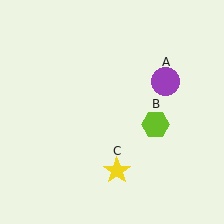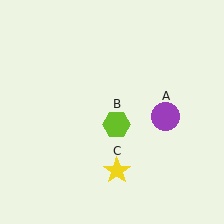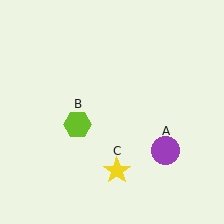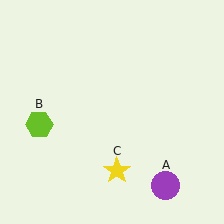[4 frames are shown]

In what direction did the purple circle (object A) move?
The purple circle (object A) moved down.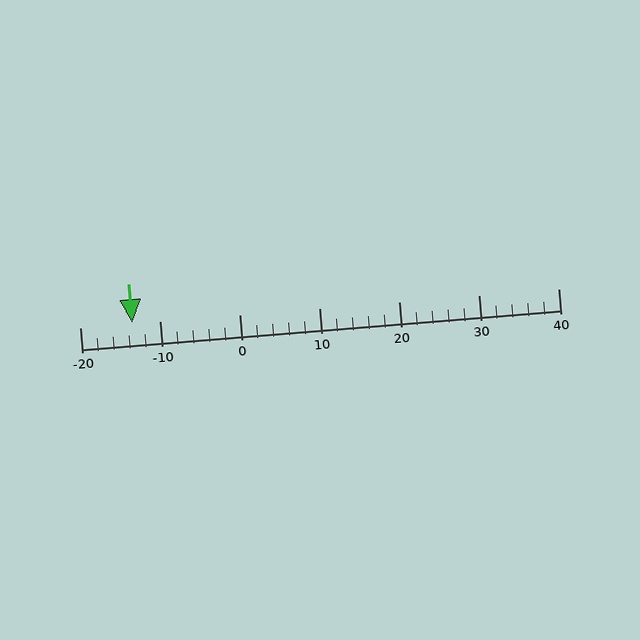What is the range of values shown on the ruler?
The ruler shows values from -20 to 40.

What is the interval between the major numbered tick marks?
The major tick marks are spaced 10 units apart.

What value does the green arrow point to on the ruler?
The green arrow points to approximately -13.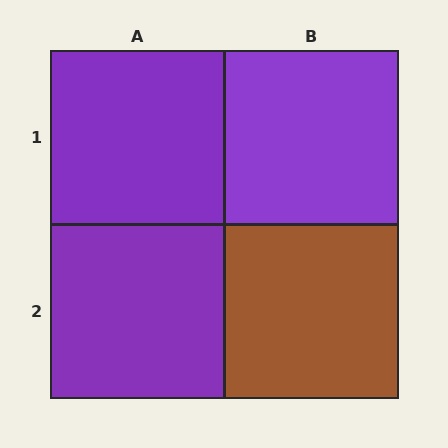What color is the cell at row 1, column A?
Purple.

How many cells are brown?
1 cell is brown.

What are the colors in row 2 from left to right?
Purple, brown.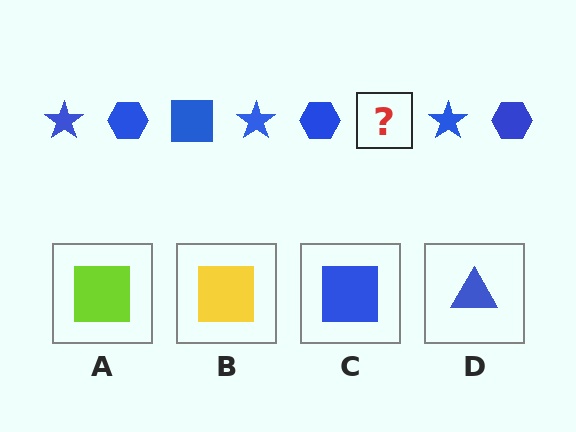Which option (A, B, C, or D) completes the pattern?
C.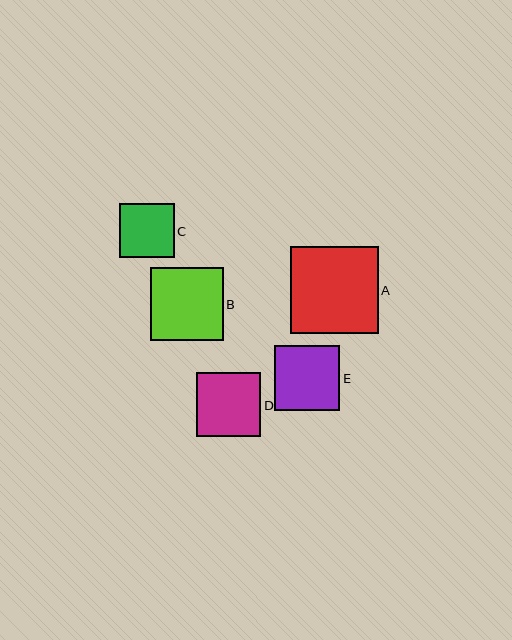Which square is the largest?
Square A is the largest with a size of approximately 87 pixels.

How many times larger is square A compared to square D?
Square A is approximately 1.4 times the size of square D.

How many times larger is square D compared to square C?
Square D is approximately 1.2 times the size of square C.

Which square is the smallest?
Square C is the smallest with a size of approximately 55 pixels.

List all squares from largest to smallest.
From largest to smallest: A, B, E, D, C.